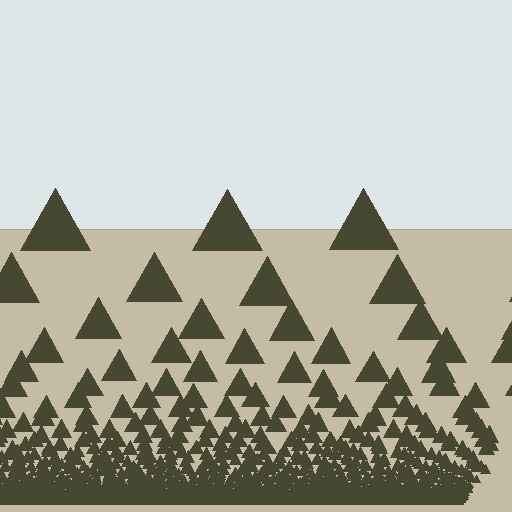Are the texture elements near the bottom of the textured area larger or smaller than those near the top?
Smaller. The gradient is inverted — elements near the bottom are smaller and denser.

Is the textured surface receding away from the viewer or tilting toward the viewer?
The surface appears to tilt toward the viewer. Texture elements get larger and sparser toward the top.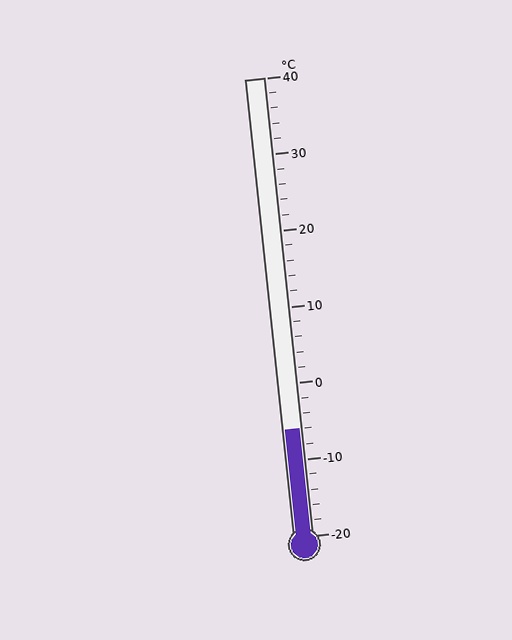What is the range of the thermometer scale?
The thermometer scale ranges from -20°C to 40°C.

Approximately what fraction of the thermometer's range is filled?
The thermometer is filled to approximately 25% of its range.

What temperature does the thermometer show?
The thermometer shows approximately -6°C.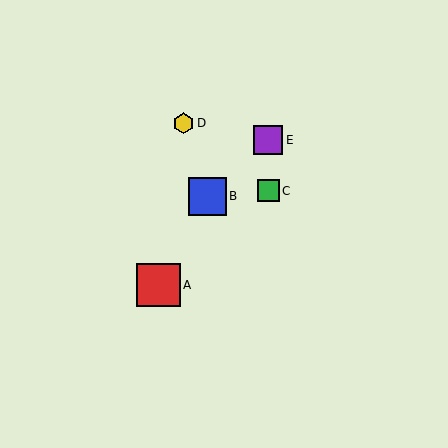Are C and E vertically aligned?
Yes, both are at x≈268.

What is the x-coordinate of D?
Object D is at x≈183.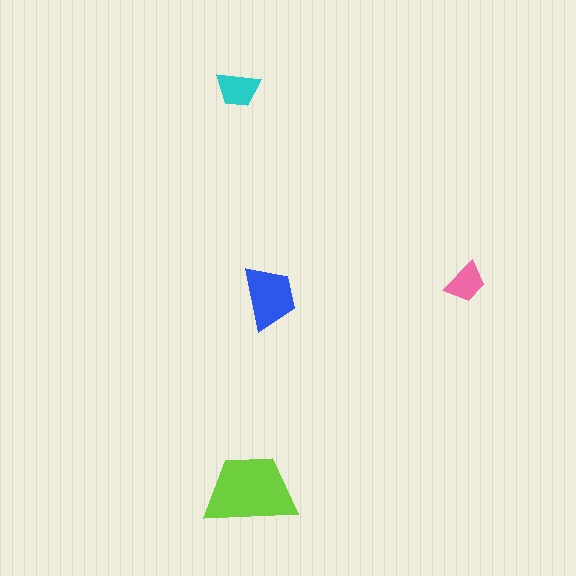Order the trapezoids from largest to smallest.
the lime one, the blue one, the cyan one, the pink one.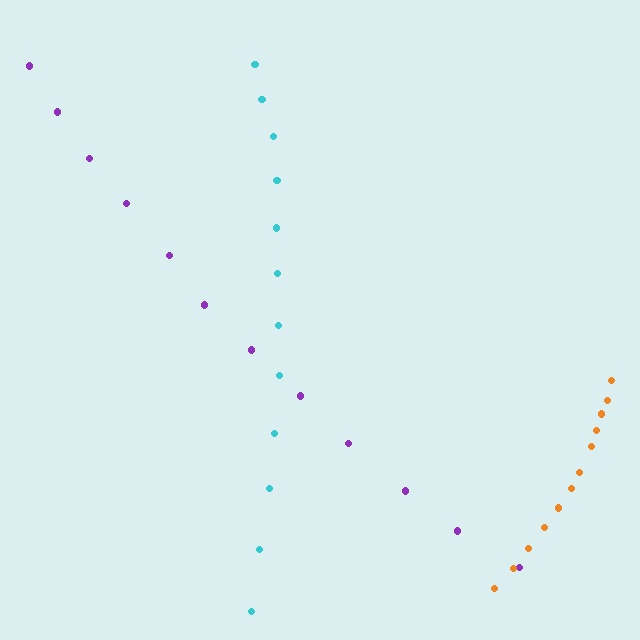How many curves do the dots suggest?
There are 3 distinct paths.